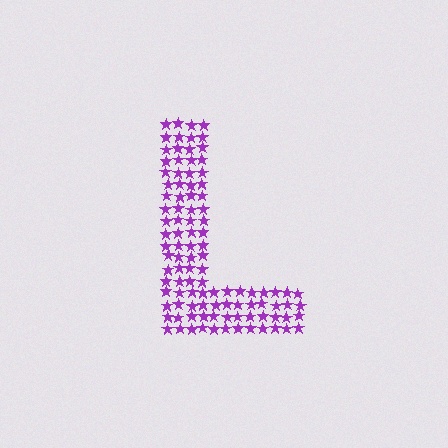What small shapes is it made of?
It is made of small stars.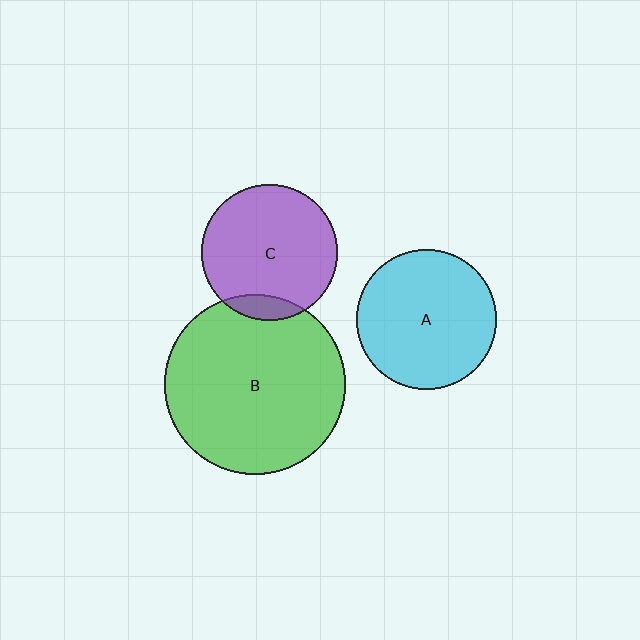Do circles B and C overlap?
Yes.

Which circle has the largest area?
Circle B (green).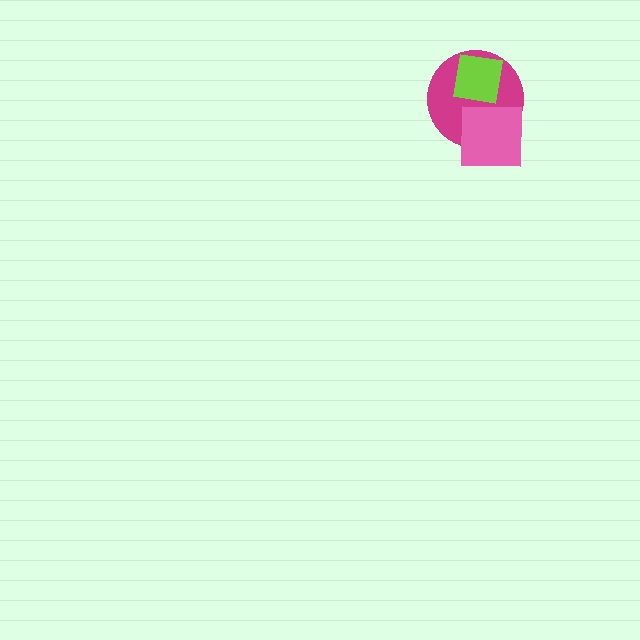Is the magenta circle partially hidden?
Yes, it is partially covered by another shape.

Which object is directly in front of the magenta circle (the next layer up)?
The pink square is directly in front of the magenta circle.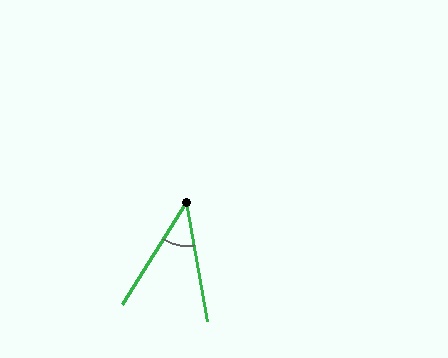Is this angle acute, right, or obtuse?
It is acute.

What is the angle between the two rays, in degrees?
Approximately 42 degrees.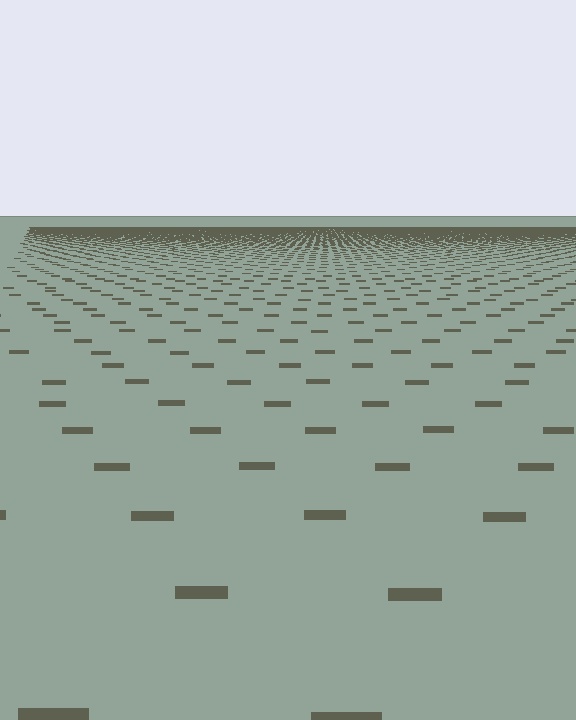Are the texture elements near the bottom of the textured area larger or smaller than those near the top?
Larger. Near the bottom, elements are closer to the viewer and appear at a bigger on-screen size.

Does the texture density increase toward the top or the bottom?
Density increases toward the top.